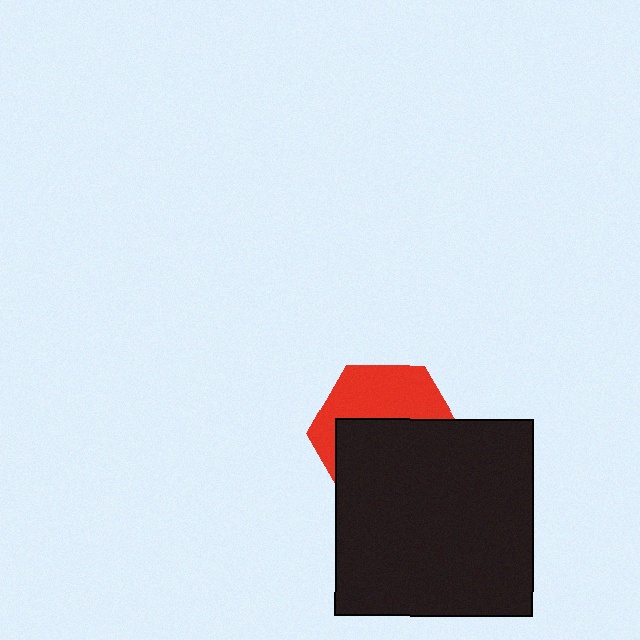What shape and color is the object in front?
The object in front is a black square.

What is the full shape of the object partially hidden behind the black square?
The partially hidden object is a red hexagon.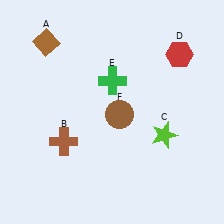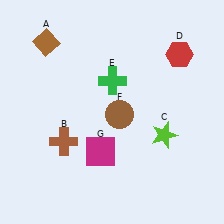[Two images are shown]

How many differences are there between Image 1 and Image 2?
There is 1 difference between the two images.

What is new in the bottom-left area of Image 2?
A magenta square (G) was added in the bottom-left area of Image 2.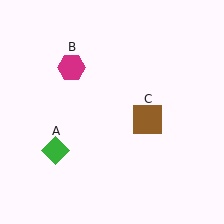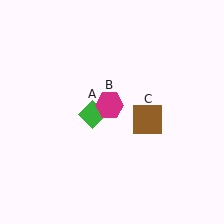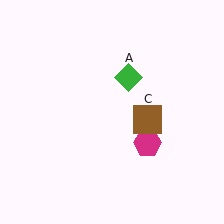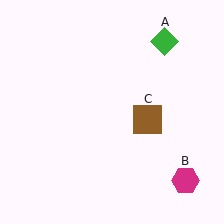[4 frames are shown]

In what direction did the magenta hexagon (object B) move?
The magenta hexagon (object B) moved down and to the right.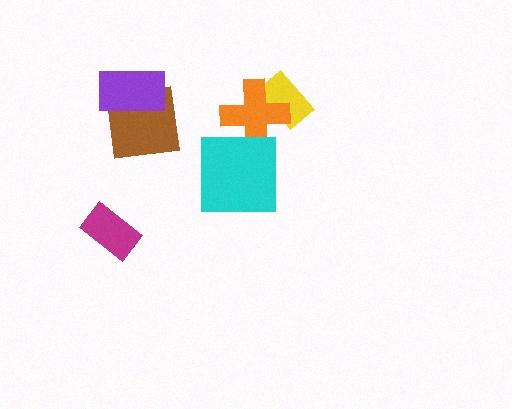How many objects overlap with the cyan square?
1 object overlaps with the cyan square.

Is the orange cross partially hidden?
Yes, it is partially covered by another shape.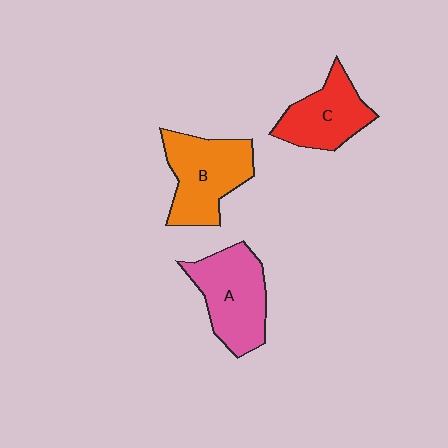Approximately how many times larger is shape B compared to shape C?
Approximately 1.3 times.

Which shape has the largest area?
Shape B (orange).